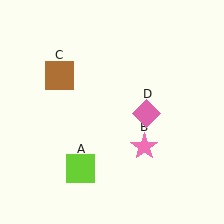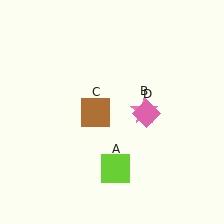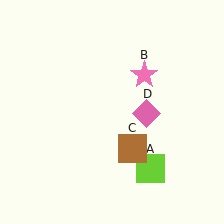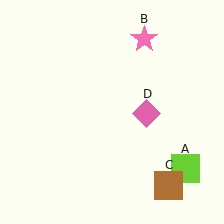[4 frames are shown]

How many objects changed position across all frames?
3 objects changed position: lime square (object A), pink star (object B), brown square (object C).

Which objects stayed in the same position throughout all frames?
Pink diamond (object D) remained stationary.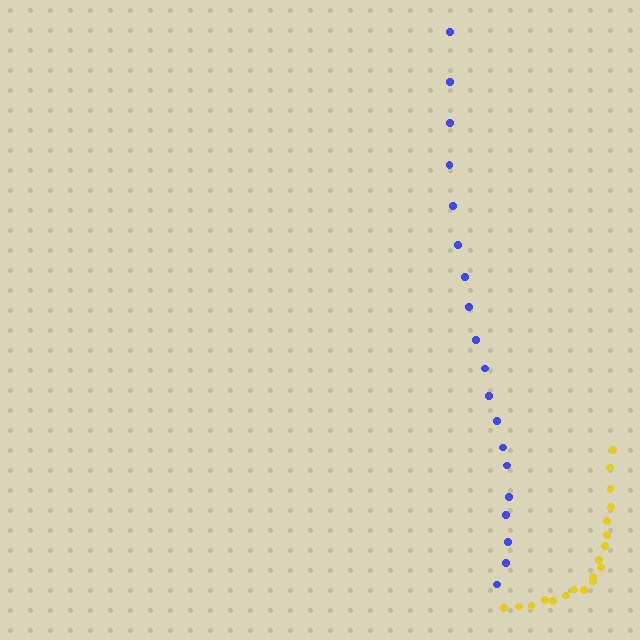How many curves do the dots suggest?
There are 2 distinct paths.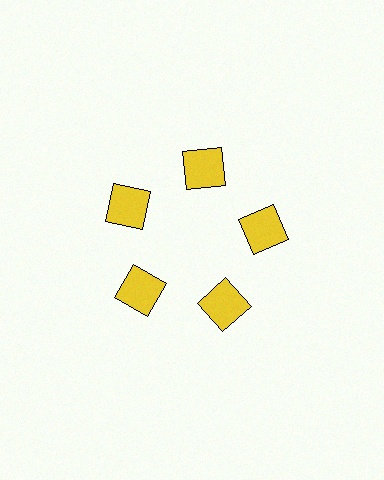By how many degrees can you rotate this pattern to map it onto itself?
The pattern maps onto itself every 72 degrees of rotation.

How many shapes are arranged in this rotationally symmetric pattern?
There are 5 shapes, arranged in 5 groups of 1.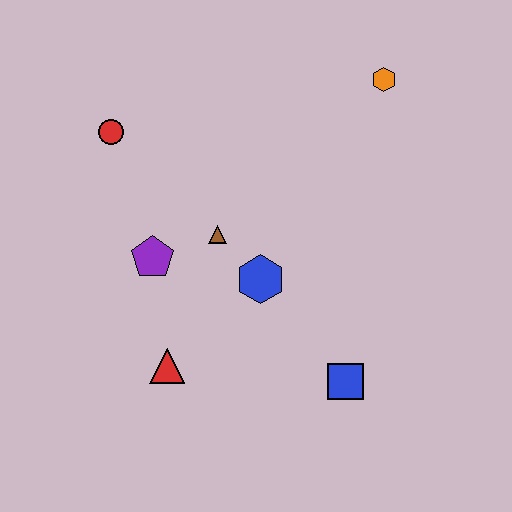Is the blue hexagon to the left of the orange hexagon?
Yes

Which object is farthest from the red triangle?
The orange hexagon is farthest from the red triangle.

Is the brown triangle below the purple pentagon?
No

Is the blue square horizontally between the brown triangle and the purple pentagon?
No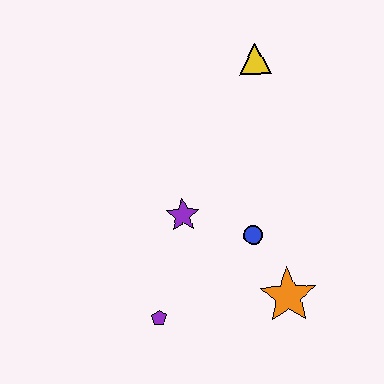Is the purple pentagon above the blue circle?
No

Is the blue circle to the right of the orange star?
No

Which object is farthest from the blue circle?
The yellow triangle is farthest from the blue circle.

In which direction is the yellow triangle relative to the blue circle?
The yellow triangle is above the blue circle.